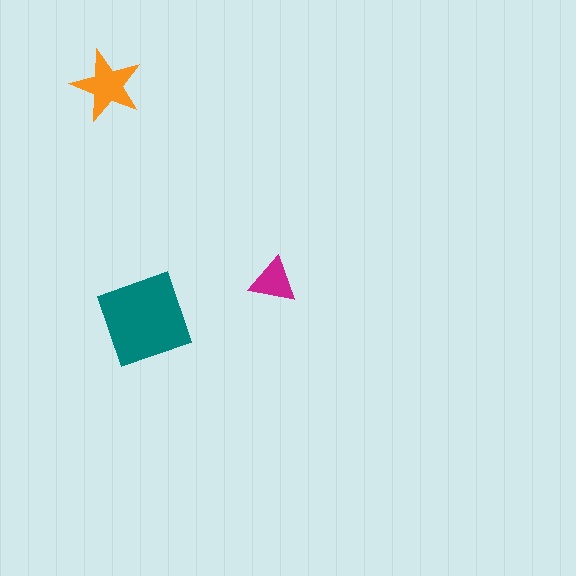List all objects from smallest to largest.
The magenta triangle, the orange star, the teal square.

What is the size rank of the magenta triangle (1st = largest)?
3rd.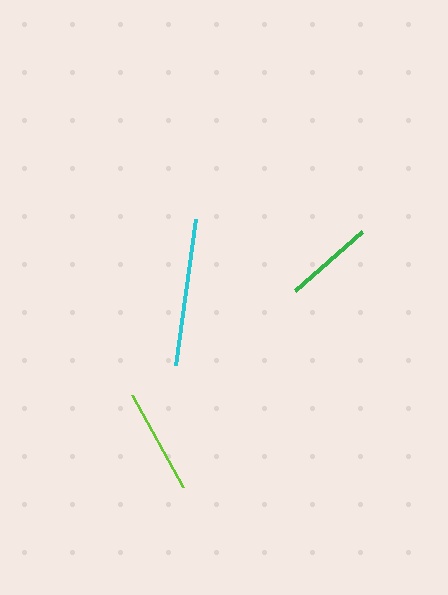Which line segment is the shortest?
The green line is the shortest at approximately 89 pixels.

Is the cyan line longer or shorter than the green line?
The cyan line is longer than the green line.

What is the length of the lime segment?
The lime segment is approximately 106 pixels long.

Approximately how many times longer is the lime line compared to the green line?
The lime line is approximately 1.2 times the length of the green line.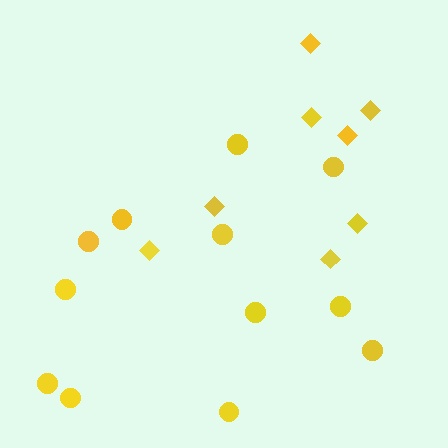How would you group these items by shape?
There are 2 groups: one group of circles (12) and one group of diamonds (8).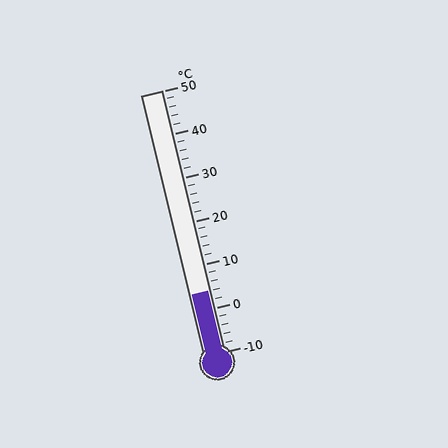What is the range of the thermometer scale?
The thermometer scale ranges from -10°C to 50°C.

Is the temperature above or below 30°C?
The temperature is below 30°C.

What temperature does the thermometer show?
The thermometer shows approximately 4°C.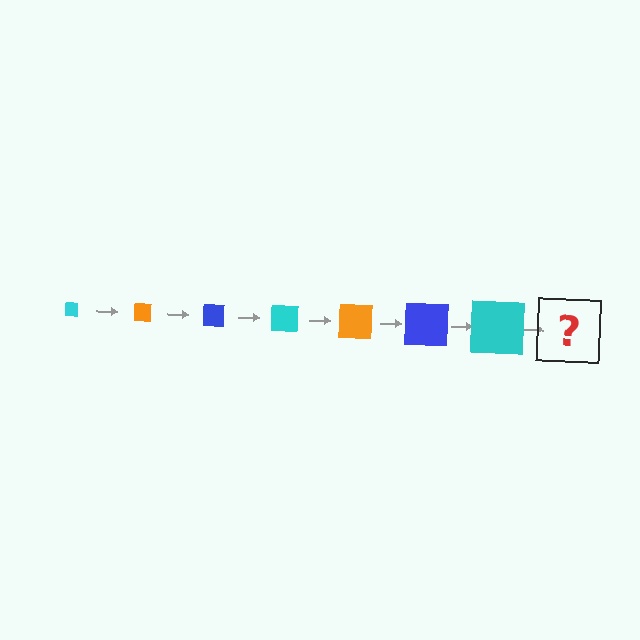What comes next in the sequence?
The next element should be an orange square, larger than the previous one.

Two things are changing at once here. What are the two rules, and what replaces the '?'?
The two rules are that the square grows larger each step and the color cycles through cyan, orange, and blue. The '?' should be an orange square, larger than the previous one.